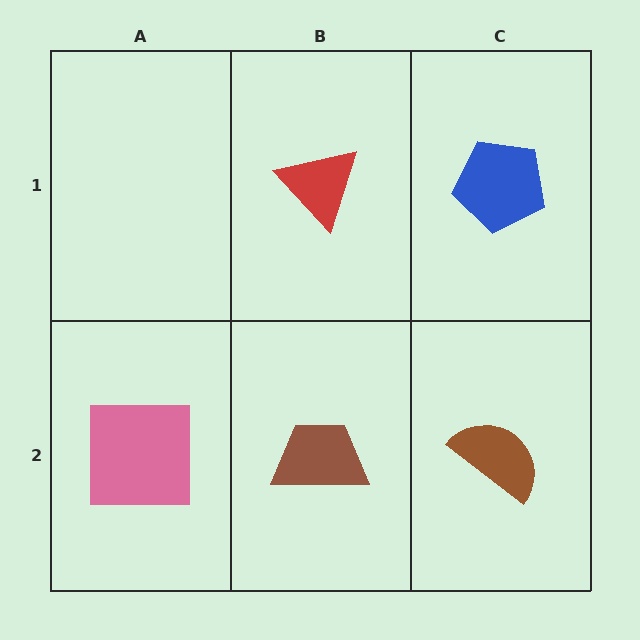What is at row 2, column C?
A brown semicircle.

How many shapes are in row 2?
3 shapes.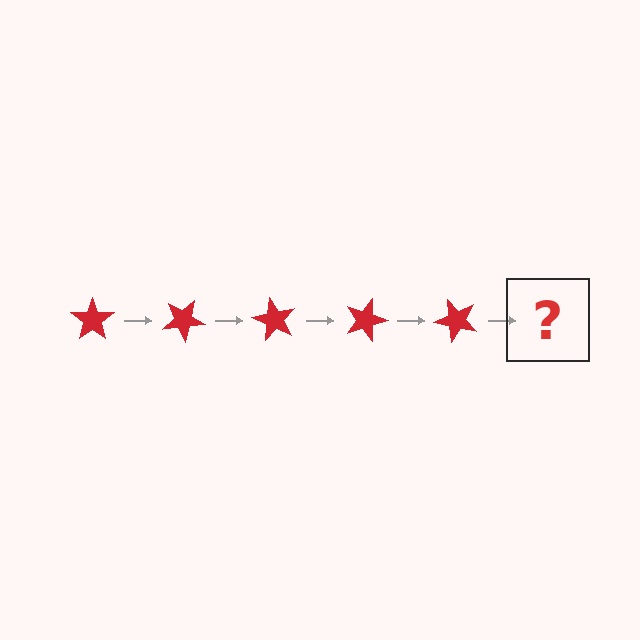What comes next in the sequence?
The next element should be a red star rotated 150 degrees.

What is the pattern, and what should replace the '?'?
The pattern is that the star rotates 30 degrees each step. The '?' should be a red star rotated 150 degrees.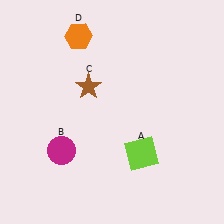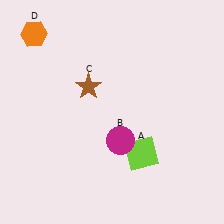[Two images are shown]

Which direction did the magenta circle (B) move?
The magenta circle (B) moved right.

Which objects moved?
The objects that moved are: the magenta circle (B), the orange hexagon (D).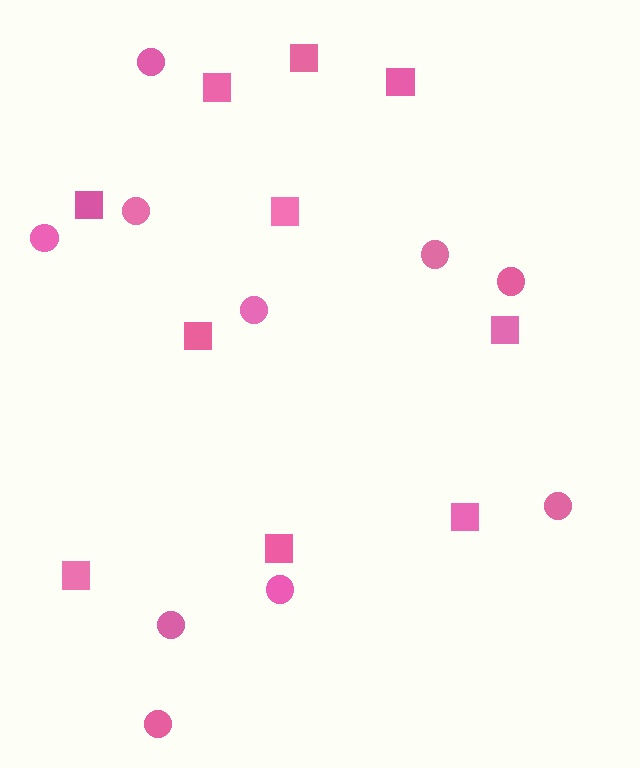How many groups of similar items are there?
There are 2 groups: one group of squares (10) and one group of circles (10).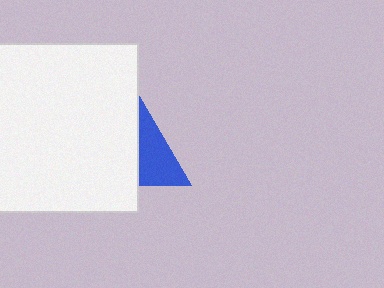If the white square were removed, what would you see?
You would see the complete blue triangle.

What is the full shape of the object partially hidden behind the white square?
The partially hidden object is a blue triangle.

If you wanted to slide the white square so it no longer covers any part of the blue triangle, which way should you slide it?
Slide it left — that is the most direct way to separate the two shapes.